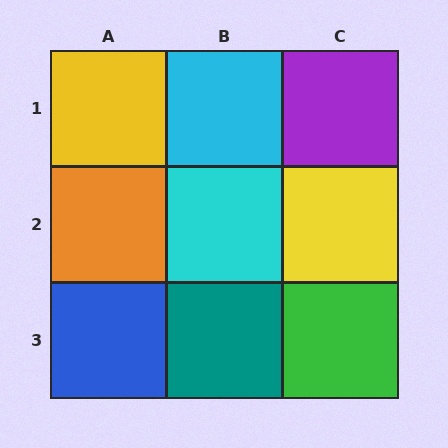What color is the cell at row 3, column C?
Green.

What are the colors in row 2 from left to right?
Orange, cyan, yellow.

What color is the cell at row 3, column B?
Teal.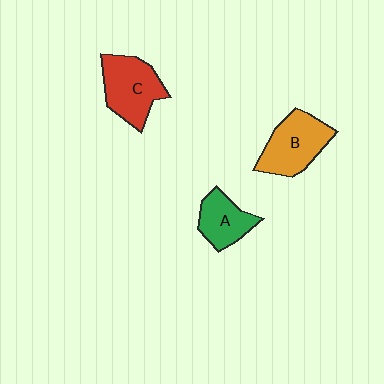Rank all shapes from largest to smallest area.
From largest to smallest: C (red), B (orange), A (green).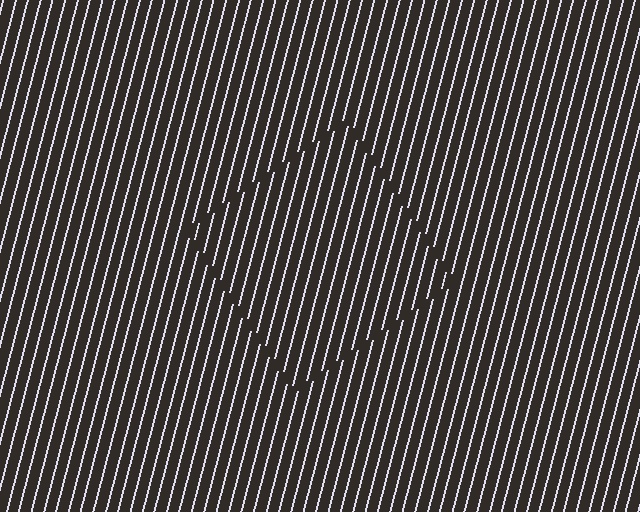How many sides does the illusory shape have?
4 sides — the line-ends trace a square.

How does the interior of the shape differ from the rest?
The interior of the shape contains the same grating, shifted by half a period — the contour is defined by the phase discontinuity where line-ends from the inner and outer gratings abut.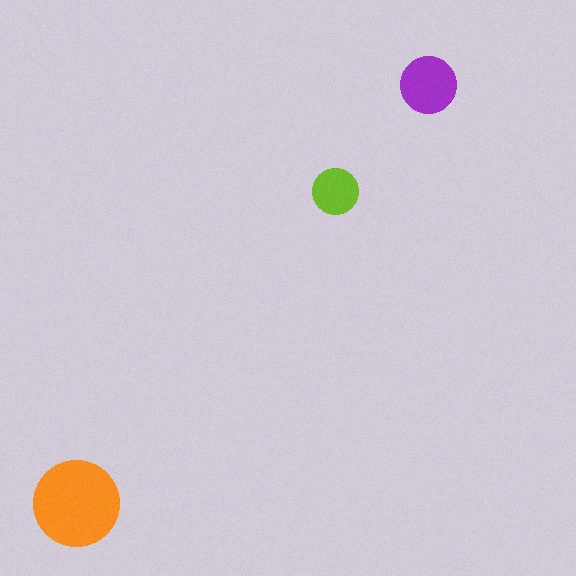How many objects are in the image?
There are 3 objects in the image.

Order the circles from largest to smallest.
the orange one, the purple one, the lime one.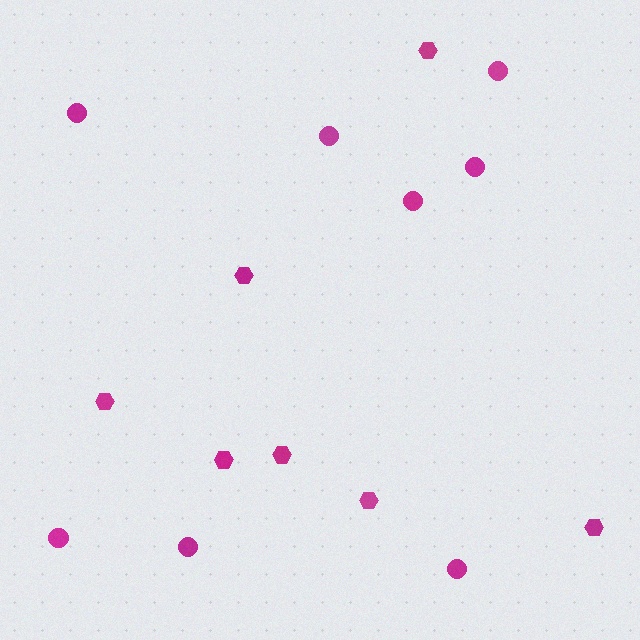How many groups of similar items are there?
There are 2 groups: one group of circles (8) and one group of hexagons (7).